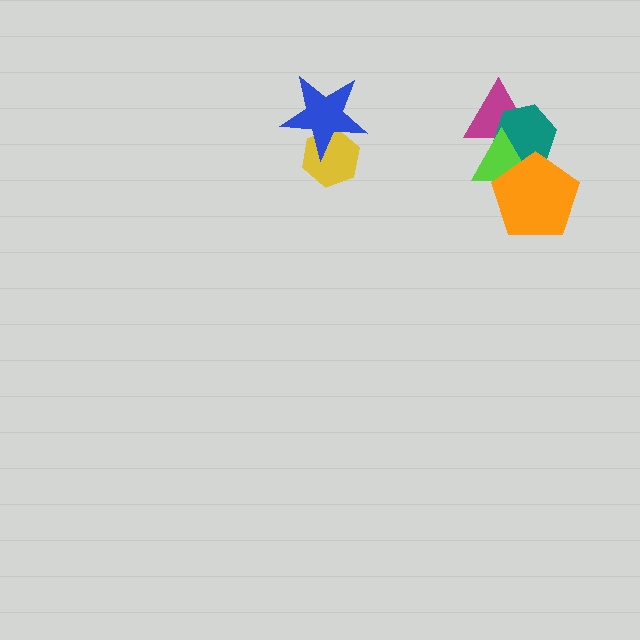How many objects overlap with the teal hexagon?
3 objects overlap with the teal hexagon.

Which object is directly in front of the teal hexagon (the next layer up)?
The lime triangle is directly in front of the teal hexagon.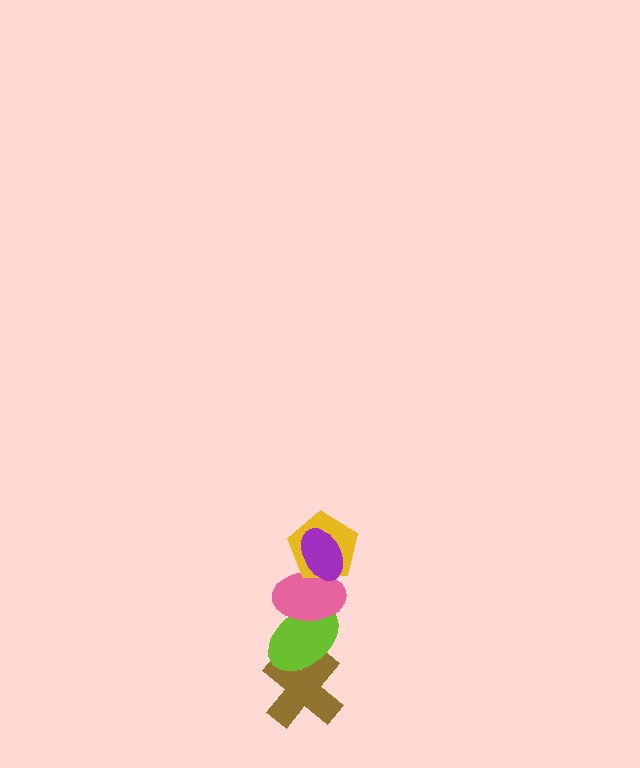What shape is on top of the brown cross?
The lime ellipse is on top of the brown cross.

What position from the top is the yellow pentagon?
The yellow pentagon is 2nd from the top.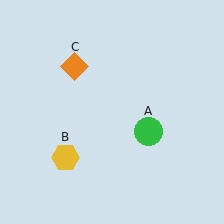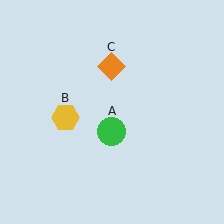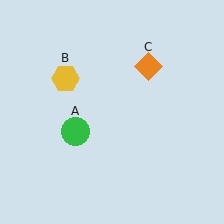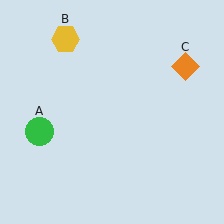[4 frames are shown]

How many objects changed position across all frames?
3 objects changed position: green circle (object A), yellow hexagon (object B), orange diamond (object C).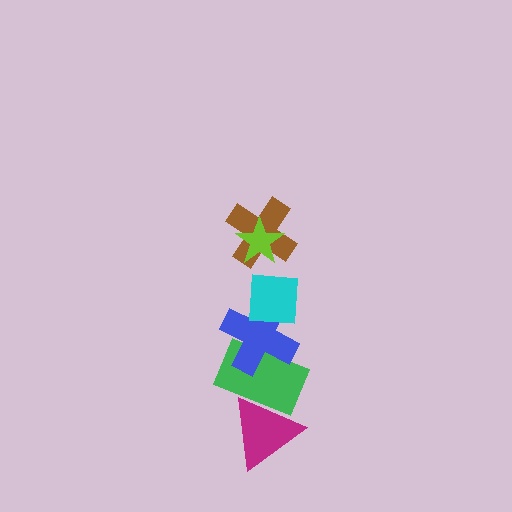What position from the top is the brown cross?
The brown cross is 2nd from the top.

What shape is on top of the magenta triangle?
The green rectangle is on top of the magenta triangle.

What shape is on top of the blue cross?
The cyan square is on top of the blue cross.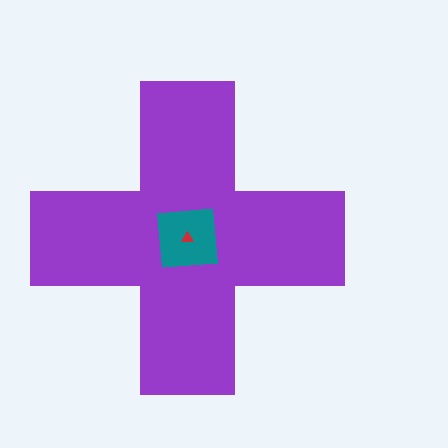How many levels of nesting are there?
3.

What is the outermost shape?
The purple cross.